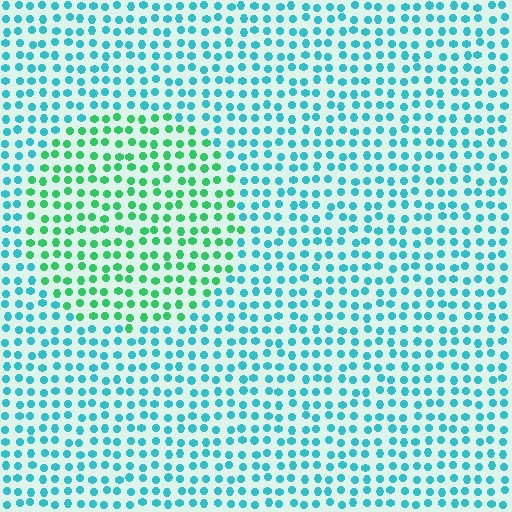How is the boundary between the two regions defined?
The boundary is defined purely by a slight shift in hue (about 45 degrees). Spacing, size, and orientation are identical on both sides.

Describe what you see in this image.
The image is filled with small cyan elements in a uniform arrangement. A circle-shaped region is visible where the elements are tinted to a slightly different hue, forming a subtle color boundary.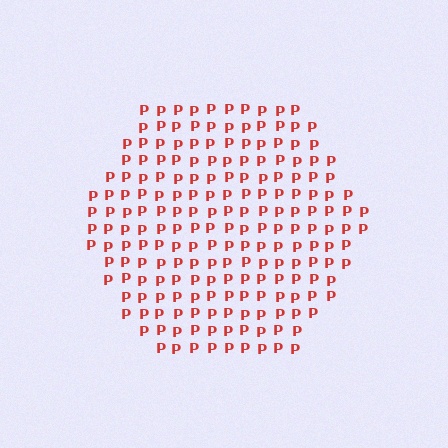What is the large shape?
The large shape is a hexagon.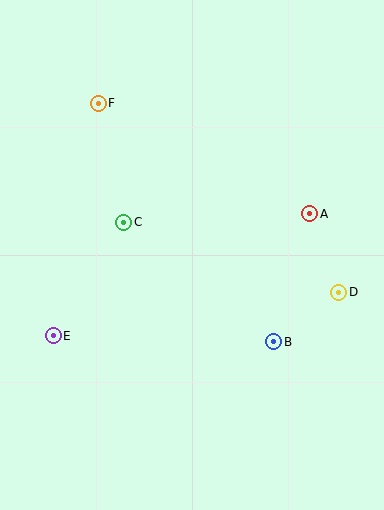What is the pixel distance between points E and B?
The distance between E and B is 220 pixels.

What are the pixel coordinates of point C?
Point C is at (124, 222).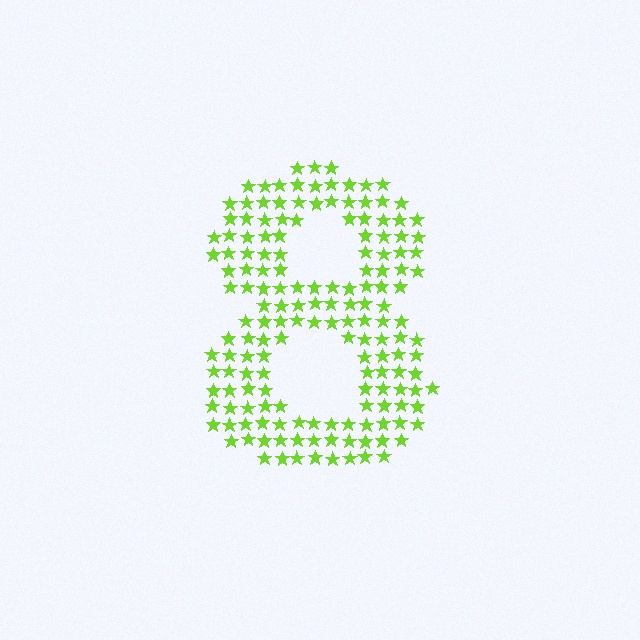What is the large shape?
The large shape is the digit 8.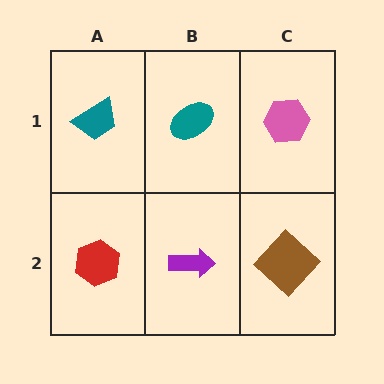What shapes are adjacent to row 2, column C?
A pink hexagon (row 1, column C), a purple arrow (row 2, column B).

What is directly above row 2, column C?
A pink hexagon.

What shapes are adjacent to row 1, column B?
A purple arrow (row 2, column B), a teal trapezoid (row 1, column A), a pink hexagon (row 1, column C).